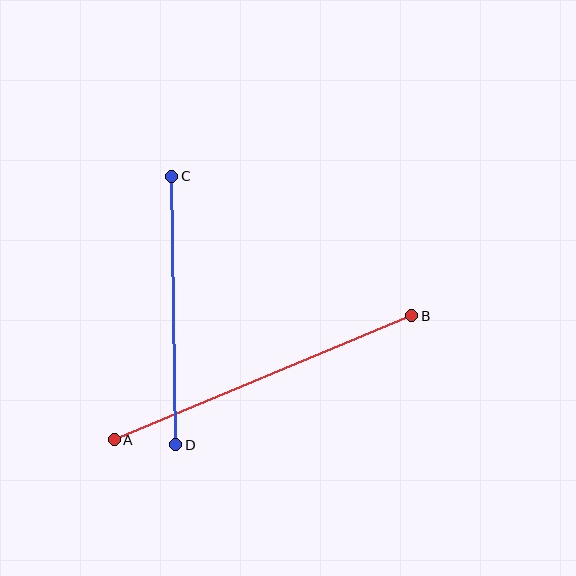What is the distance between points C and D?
The distance is approximately 268 pixels.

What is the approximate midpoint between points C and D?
The midpoint is at approximately (174, 311) pixels.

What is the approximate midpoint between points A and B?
The midpoint is at approximately (263, 378) pixels.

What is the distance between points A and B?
The distance is approximately 322 pixels.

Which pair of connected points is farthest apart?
Points A and B are farthest apart.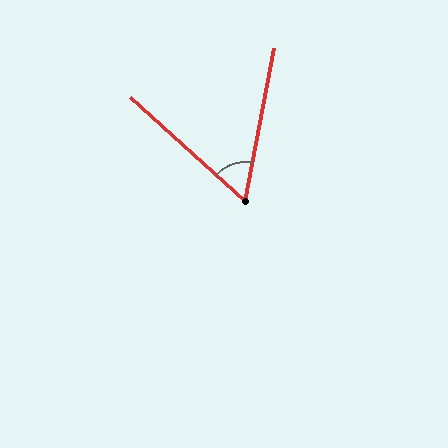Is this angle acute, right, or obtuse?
It is acute.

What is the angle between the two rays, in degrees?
Approximately 59 degrees.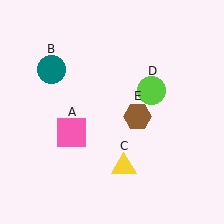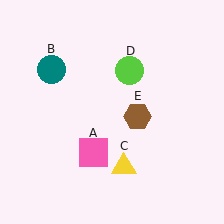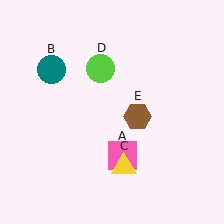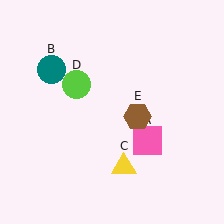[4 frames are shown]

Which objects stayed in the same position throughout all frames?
Teal circle (object B) and yellow triangle (object C) and brown hexagon (object E) remained stationary.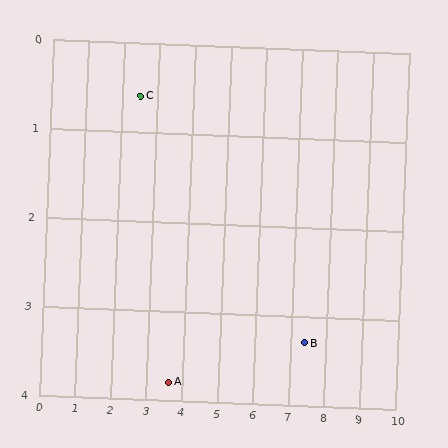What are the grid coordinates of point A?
Point A is at approximately (3.6, 3.8).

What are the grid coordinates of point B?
Point B is at approximately (7.4, 3.3).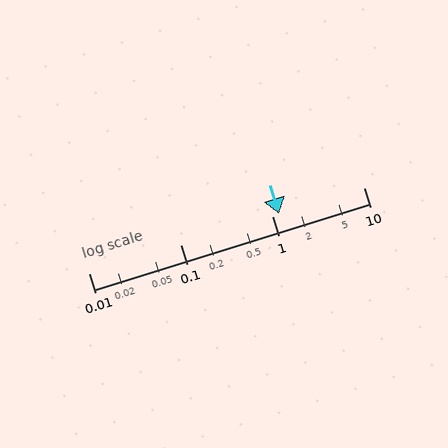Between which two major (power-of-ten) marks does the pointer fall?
The pointer is between 1 and 10.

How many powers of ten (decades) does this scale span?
The scale spans 3 decades, from 0.01 to 10.